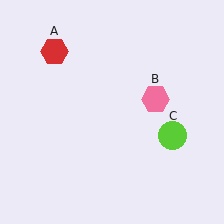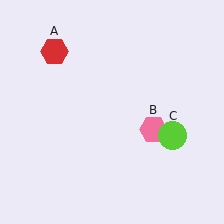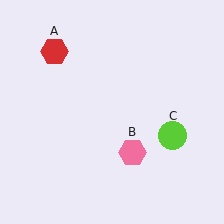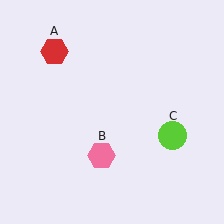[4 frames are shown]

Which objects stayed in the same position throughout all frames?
Red hexagon (object A) and lime circle (object C) remained stationary.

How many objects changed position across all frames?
1 object changed position: pink hexagon (object B).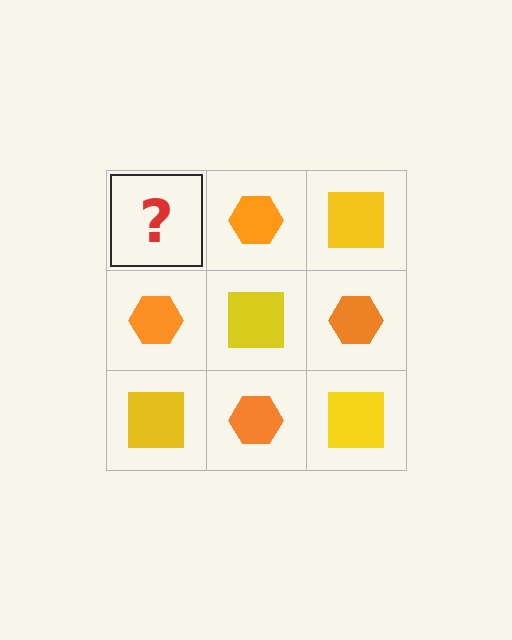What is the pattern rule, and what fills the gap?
The rule is that it alternates yellow square and orange hexagon in a checkerboard pattern. The gap should be filled with a yellow square.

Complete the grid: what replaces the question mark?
The question mark should be replaced with a yellow square.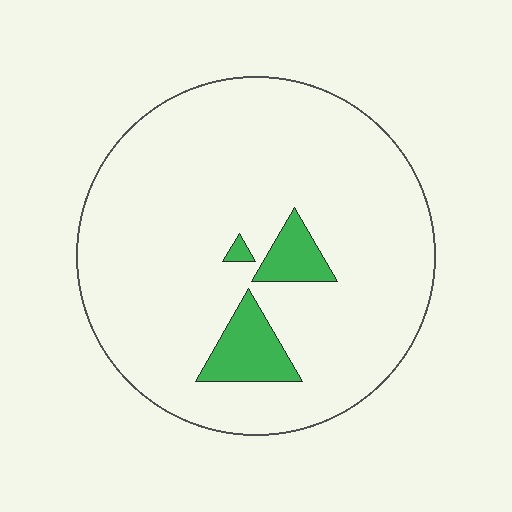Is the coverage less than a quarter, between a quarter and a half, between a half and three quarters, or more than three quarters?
Less than a quarter.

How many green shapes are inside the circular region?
3.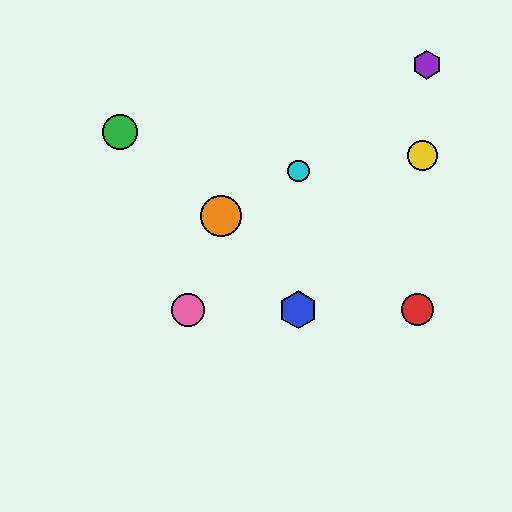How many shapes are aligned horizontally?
3 shapes (the red circle, the blue hexagon, the pink circle) are aligned horizontally.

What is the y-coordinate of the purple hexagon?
The purple hexagon is at y≈65.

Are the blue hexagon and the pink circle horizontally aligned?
Yes, both are at y≈310.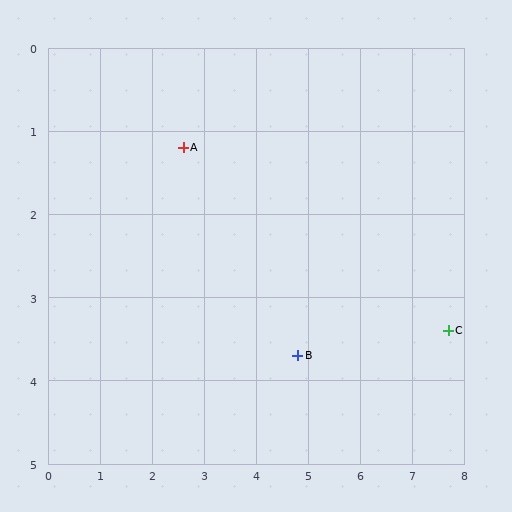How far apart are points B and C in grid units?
Points B and C are about 2.9 grid units apart.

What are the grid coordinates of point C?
Point C is at approximately (7.7, 3.4).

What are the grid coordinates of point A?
Point A is at approximately (2.6, 1.2).